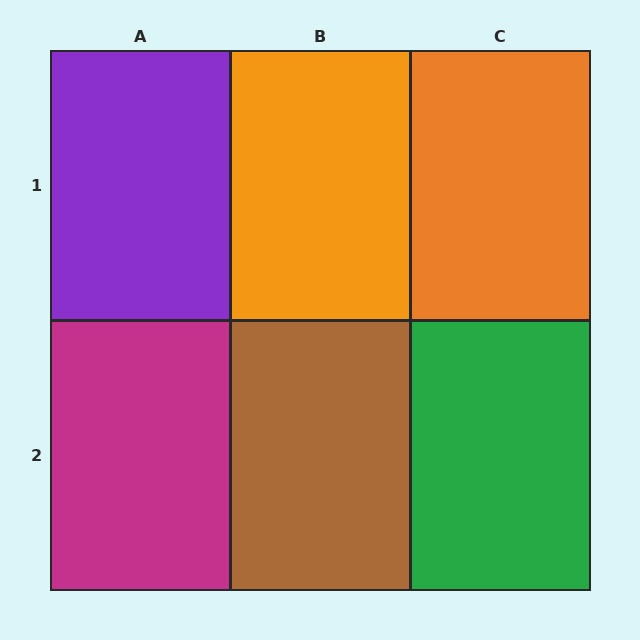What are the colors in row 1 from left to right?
Purple, orange, orange.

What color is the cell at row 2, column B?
Brown.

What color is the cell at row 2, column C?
Green.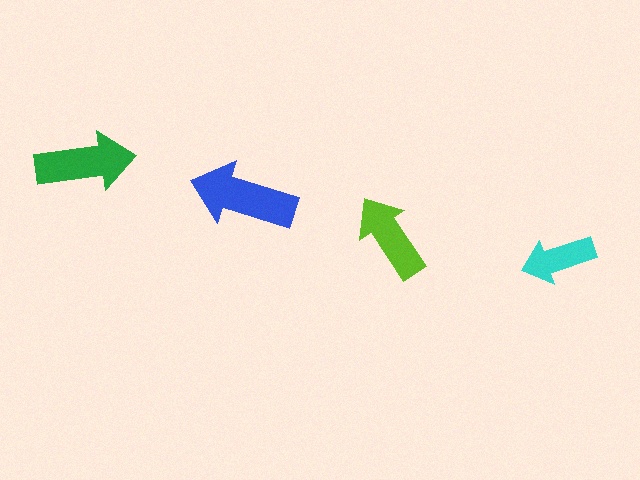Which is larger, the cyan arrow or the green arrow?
The green one.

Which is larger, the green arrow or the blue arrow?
The blue one.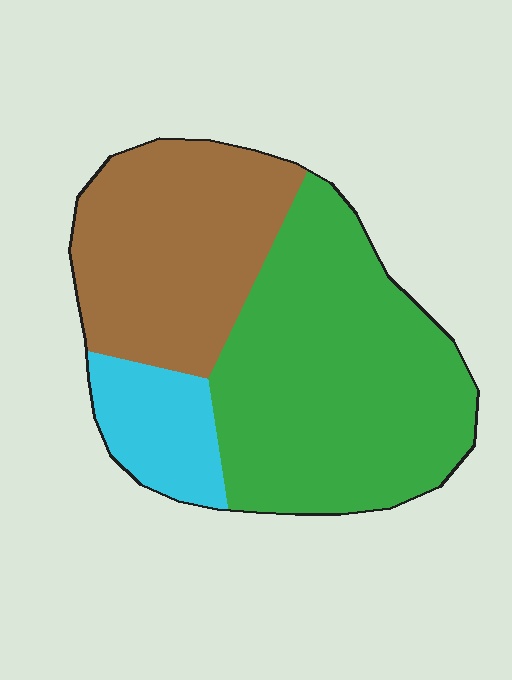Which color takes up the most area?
Green, at roughly 55%.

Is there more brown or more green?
Green.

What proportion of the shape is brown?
Brown takes up about one third (1/3) of the shape.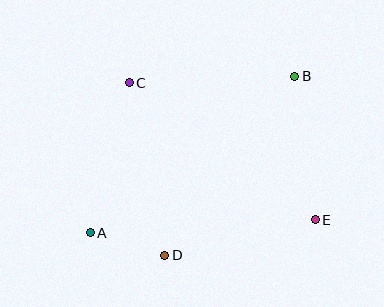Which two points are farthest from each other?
Points A and B are farthest from each other.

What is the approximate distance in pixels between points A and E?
The distance between A and E is approximately 225 pixels.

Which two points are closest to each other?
Points A and D are closest to each other.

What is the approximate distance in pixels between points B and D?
The distance between B and D is approximately 222 pixels.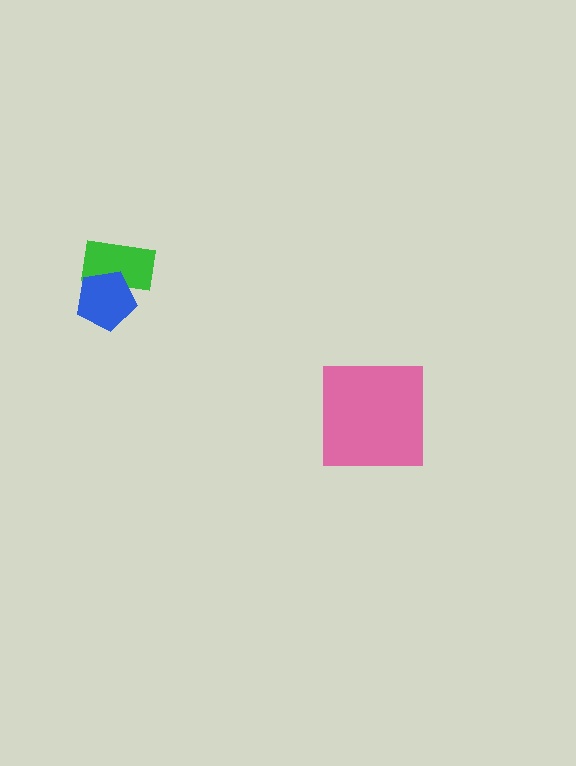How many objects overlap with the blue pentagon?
1 object overlaps with the blue pentagon.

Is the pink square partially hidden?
No, no other shape covers it.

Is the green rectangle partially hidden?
Yes, it is partially covered by another shape.